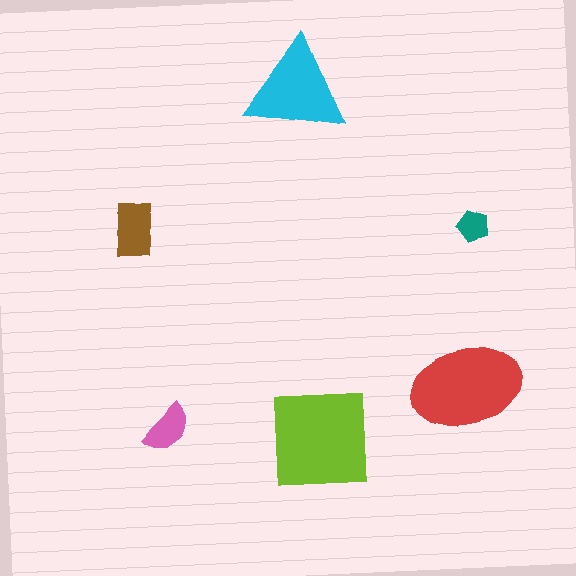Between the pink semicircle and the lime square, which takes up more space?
The lime square.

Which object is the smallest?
The teal pentagon.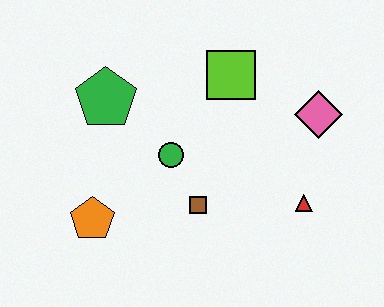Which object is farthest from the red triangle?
The green pentagon is farthest from the red triangle.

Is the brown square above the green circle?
No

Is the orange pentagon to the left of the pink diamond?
Yes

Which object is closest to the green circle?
The brown square is closest to the green circle.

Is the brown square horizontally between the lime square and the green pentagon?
Yes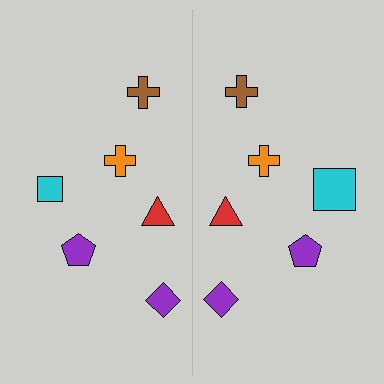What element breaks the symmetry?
The cyan square on the right side has a different size than its mirror counterpart.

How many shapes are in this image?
There are 12 shapes in this image.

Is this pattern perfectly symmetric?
No, the pattern is not perfectly symmetric. The cyan square on the right side has a different size than its mirror counterpart.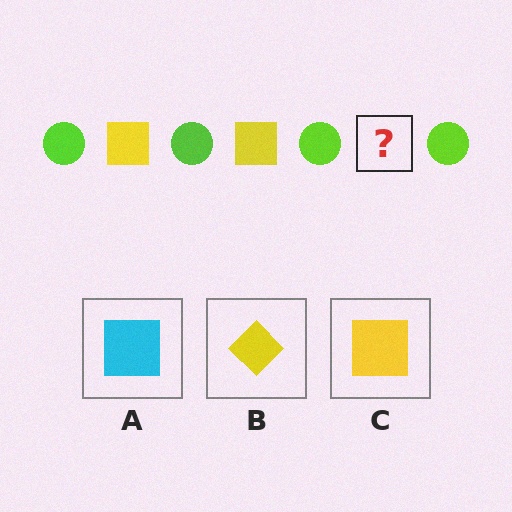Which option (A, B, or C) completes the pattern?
C.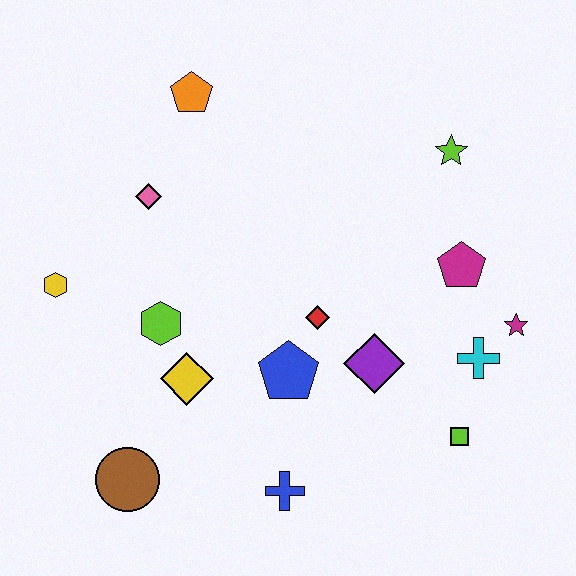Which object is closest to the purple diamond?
The red diamond is closest to the purple diamond.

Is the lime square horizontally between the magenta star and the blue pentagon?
Yes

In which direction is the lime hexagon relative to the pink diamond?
The lime hexagon is below the pink diamond.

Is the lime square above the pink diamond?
No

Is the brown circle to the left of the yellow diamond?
Yes